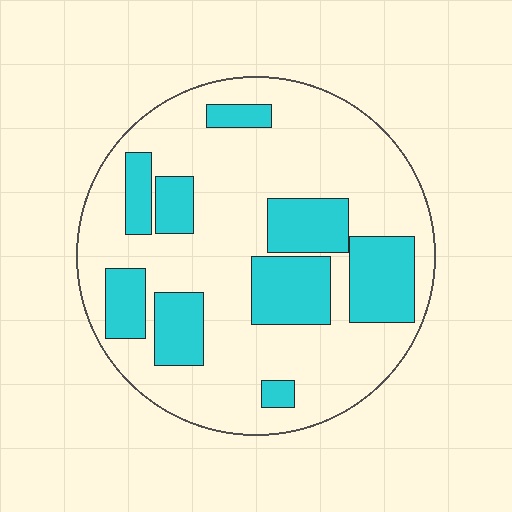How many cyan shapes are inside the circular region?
9.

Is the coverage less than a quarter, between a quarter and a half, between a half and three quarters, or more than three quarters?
Between a quarter and a half.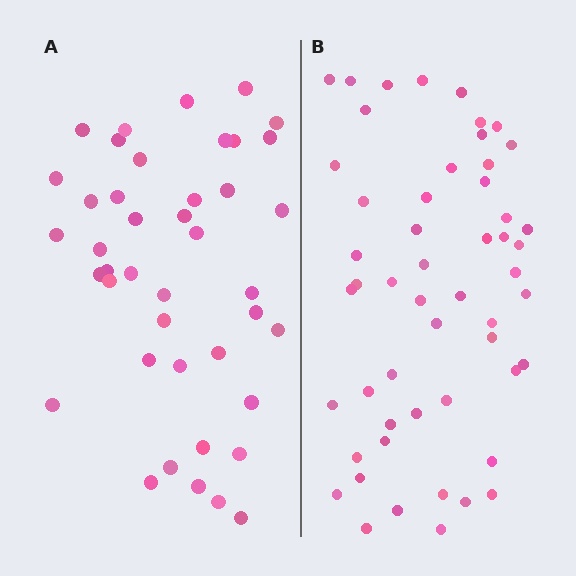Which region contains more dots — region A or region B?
Region B (the right region) has more dots.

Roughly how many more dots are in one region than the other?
Region B has roughly 12 or so more dots than region A.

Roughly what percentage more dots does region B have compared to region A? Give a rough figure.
About 25% more.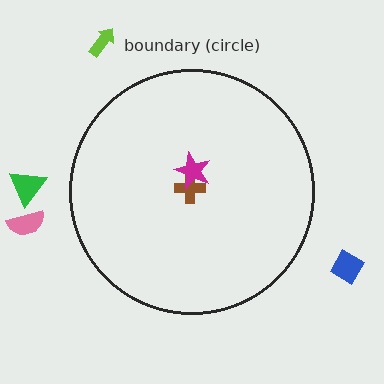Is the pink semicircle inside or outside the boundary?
Outside.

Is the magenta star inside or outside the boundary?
Inside.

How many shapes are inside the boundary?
2 inside, 4 outside.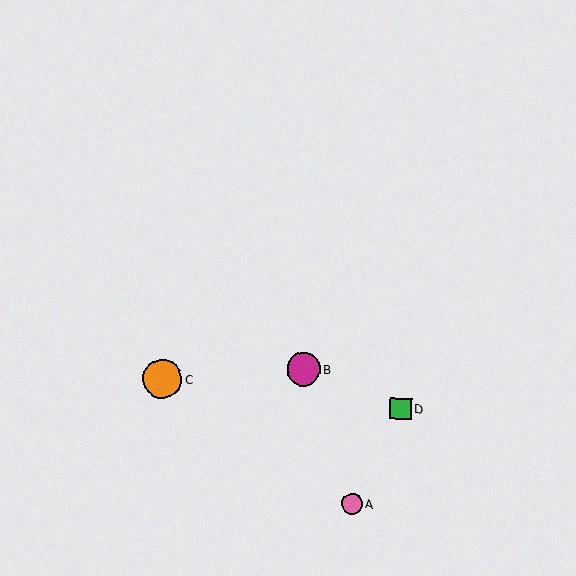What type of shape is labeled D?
Shape D is a green square.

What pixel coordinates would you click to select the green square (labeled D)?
Click at (401, 409) to select the green square D.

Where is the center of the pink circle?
The center of the pink circle is at (352, 504).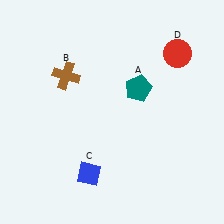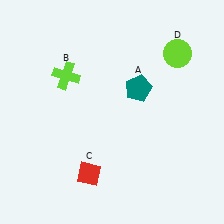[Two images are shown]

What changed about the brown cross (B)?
In Image 1, B is brown. In Image 2, it changed to lime.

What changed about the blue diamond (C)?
In Image 1, C is blue. In Image 2, it changed to red.